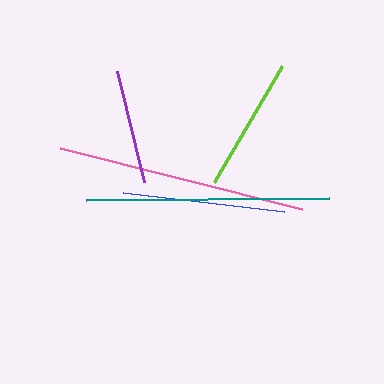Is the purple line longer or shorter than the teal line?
The teal line is longer than the purple line.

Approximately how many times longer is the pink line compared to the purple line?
The pink line is approximately 2.2 times the length of the purple line.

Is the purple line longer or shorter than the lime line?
The lime line is longer than the purple line.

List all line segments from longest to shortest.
From longest to shortest: pink, teal, blue, lime, purple.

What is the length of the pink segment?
The pink segment is approximately 249 pixels long.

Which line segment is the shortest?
The purple line is the shortest at approximately 114 pixels.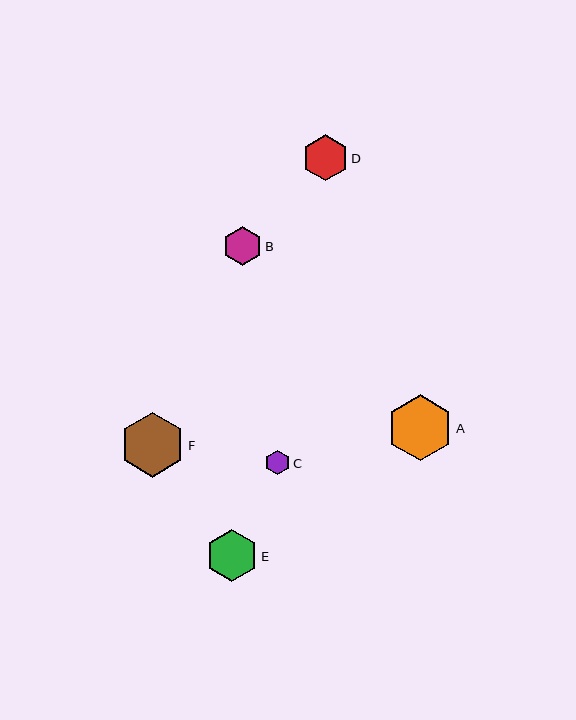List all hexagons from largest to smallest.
From largest to smallest: A, F, E, D, B, C.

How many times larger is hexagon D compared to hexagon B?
Hexagon D is approximately 1.2 times the size of hexagon B.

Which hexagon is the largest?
Hexagon A is the largest with a size of approximately 66 pixels.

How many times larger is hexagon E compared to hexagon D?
Hexagon E is approximately 1.1 times the size of hexagon D.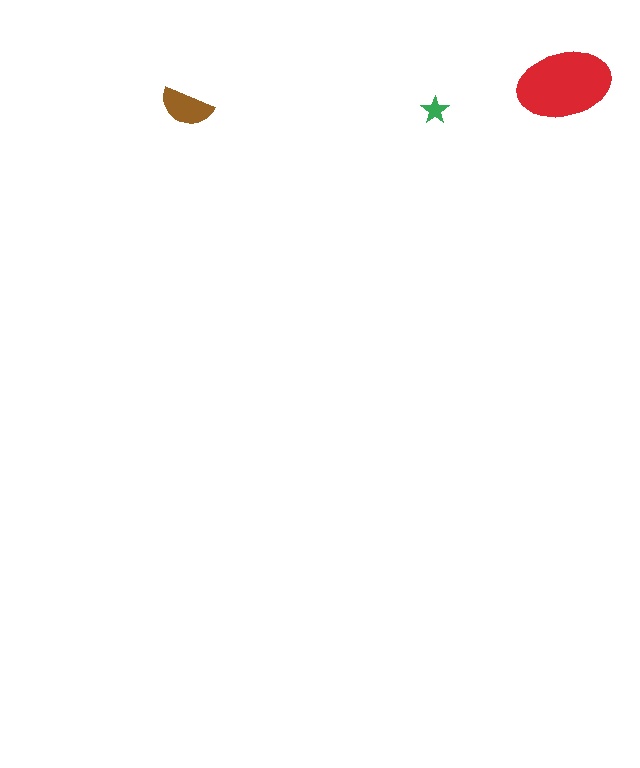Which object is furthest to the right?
The red ellipse is rightmost.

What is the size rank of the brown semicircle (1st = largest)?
2nd.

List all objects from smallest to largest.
The green star, the brown semicircle, the red ellipse.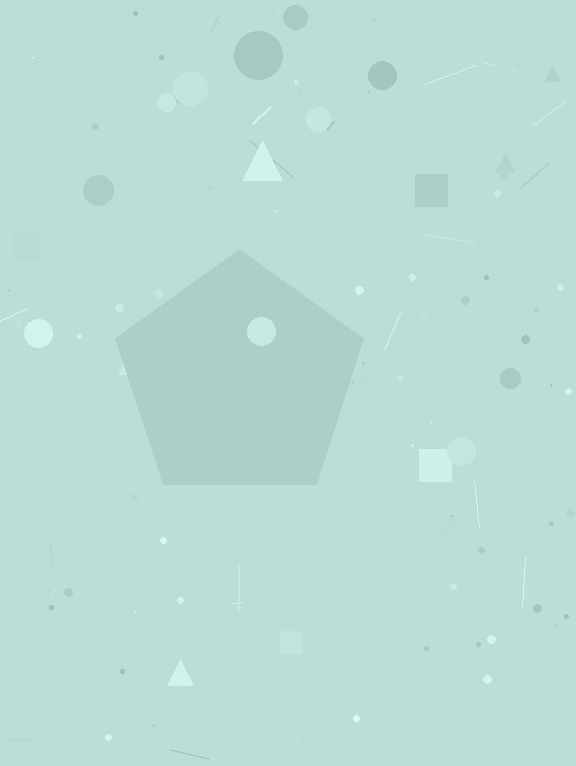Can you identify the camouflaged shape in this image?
The camouflaged shape is a pentagon.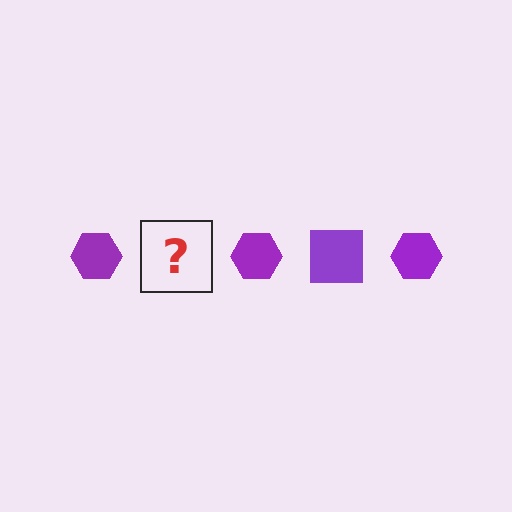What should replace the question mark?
The question mark should be replaced with a purple square.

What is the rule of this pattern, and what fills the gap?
The rule is that the pattern cycles through hexagon, square shapes in purple. The gap should be filled with a purple square.